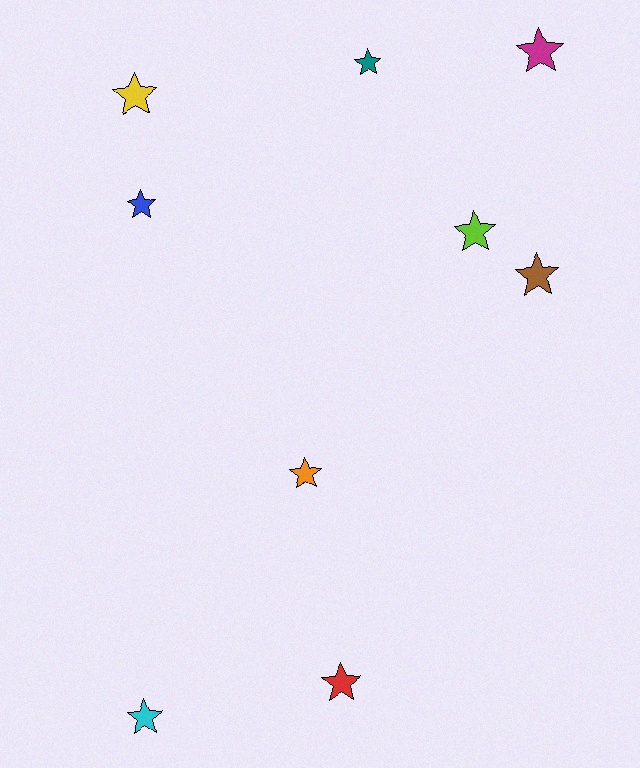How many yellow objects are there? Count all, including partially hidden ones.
There is 1 yellow object.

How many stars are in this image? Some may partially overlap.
There are 9 stars.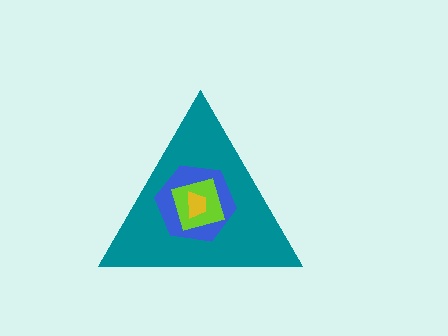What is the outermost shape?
The teal triangle.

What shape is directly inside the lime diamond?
The yellow trapezoid.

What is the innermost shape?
The yellow trapezoid.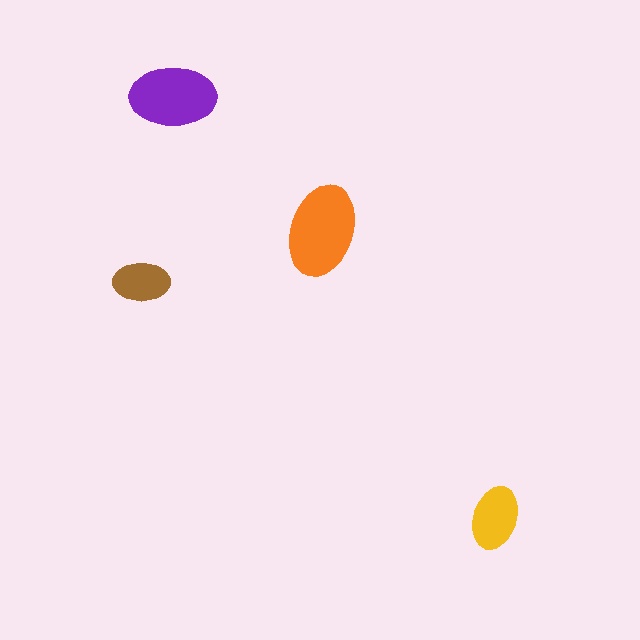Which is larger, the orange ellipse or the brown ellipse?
The orange one.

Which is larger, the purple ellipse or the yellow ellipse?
The purple one.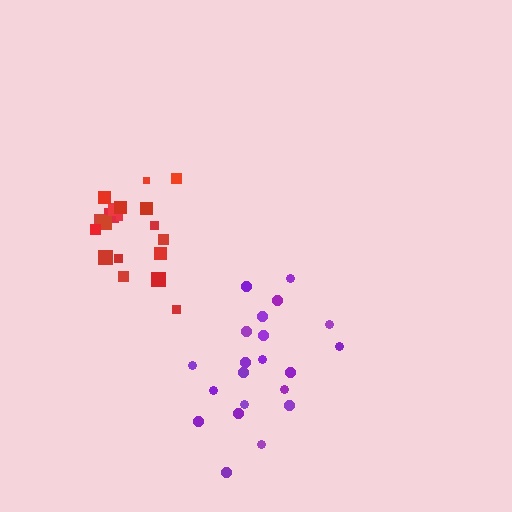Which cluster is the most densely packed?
Red.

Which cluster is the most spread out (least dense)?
Purple.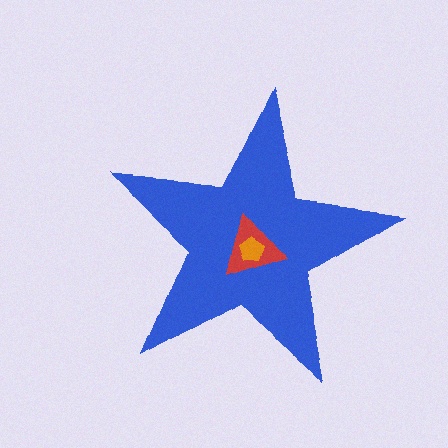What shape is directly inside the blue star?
The red triangle.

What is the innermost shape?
The orange pentagon.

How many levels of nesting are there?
3.